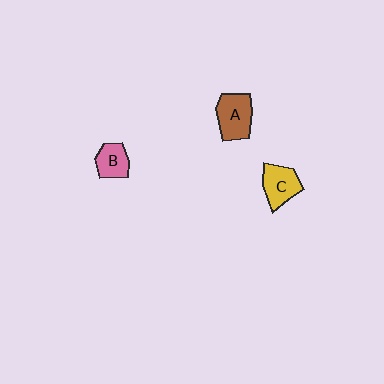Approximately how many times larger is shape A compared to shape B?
Approximately 1.4 times.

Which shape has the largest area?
Shape A (brown).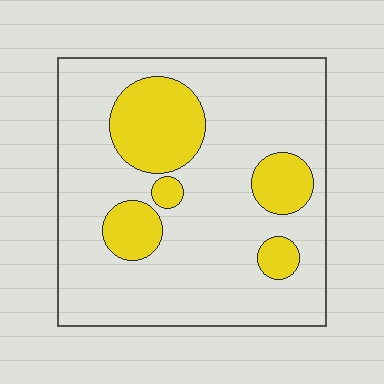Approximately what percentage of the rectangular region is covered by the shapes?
Approximately 20%.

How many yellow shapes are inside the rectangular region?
5.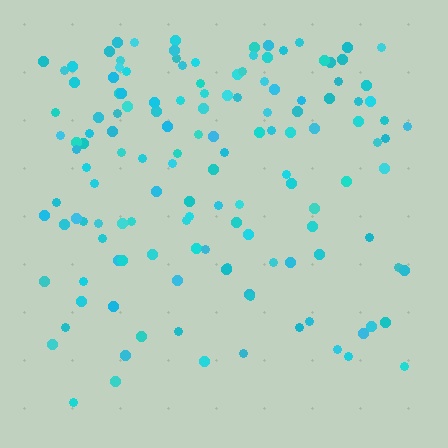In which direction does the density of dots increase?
From bottom to top, with the top side densest.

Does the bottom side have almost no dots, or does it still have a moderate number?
Still a moderate number, just noticeably fewer than the top.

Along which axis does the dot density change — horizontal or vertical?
Vertical.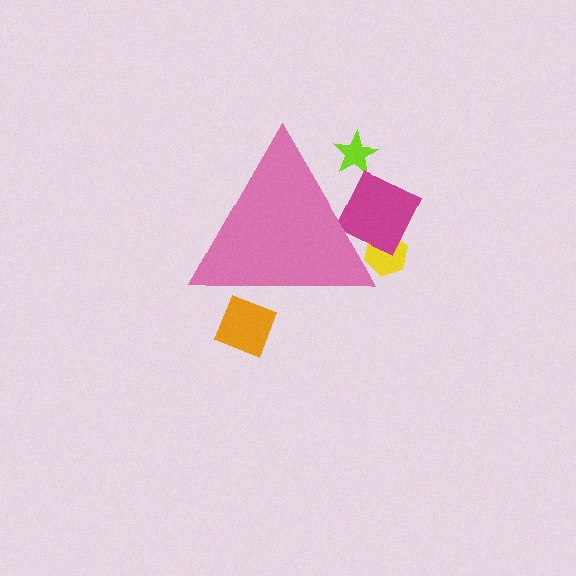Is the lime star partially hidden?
Yes, the lime star is partially hidden behind the pink triangle.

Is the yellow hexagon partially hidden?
Yes, the yellow hexagon is partially hidden behind the pink triangle.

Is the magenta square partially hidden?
Yes, the magenta square is partially hidden behind the pink triangle.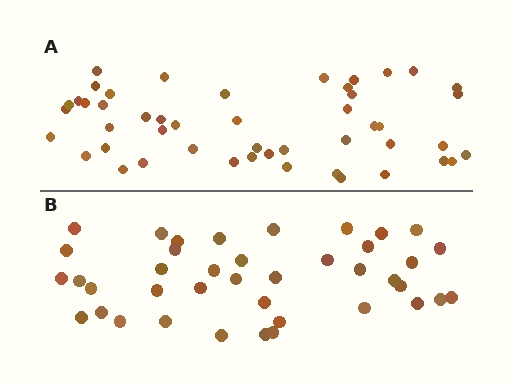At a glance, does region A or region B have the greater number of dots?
Region A (the top region) has more dots.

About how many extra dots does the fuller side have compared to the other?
Region A has roughly 8 or so more dots than region B.